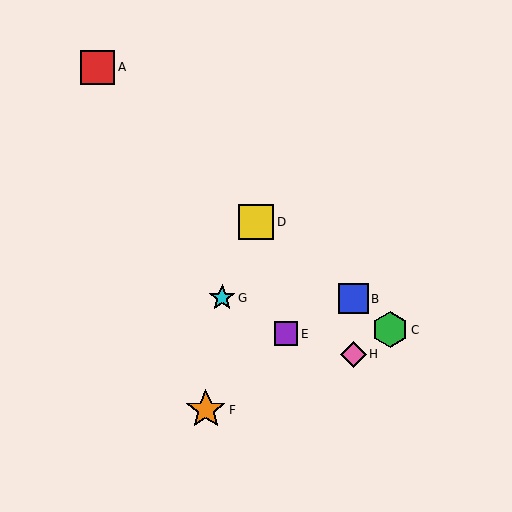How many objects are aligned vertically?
2 objects (B, H) are aligned vertically.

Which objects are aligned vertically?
Objects B, H are aligned vertically.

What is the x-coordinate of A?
Object A is at x≈98.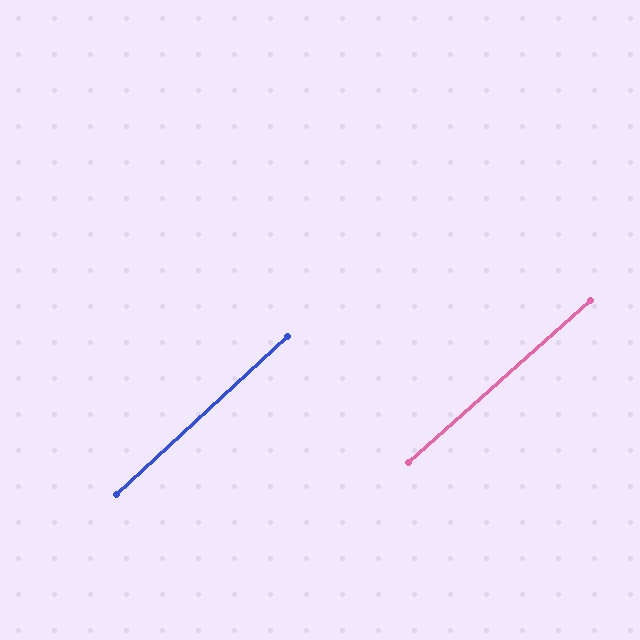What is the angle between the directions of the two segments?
Approximately 1 degree.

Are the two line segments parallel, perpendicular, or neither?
Parallel — their directions differ by only 1.1°.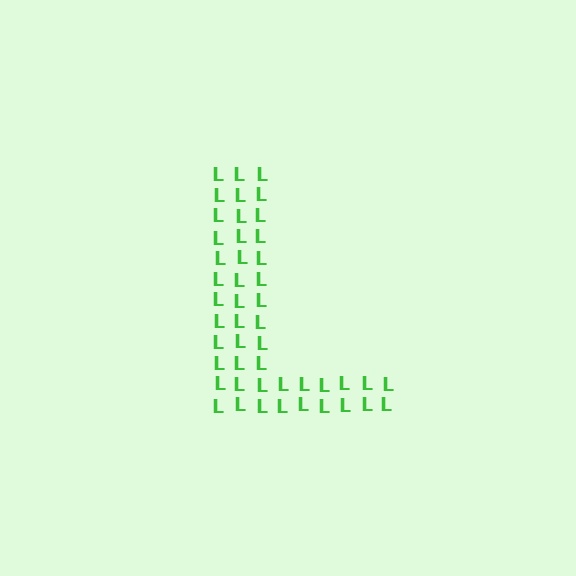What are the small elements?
The small elements are letter L's.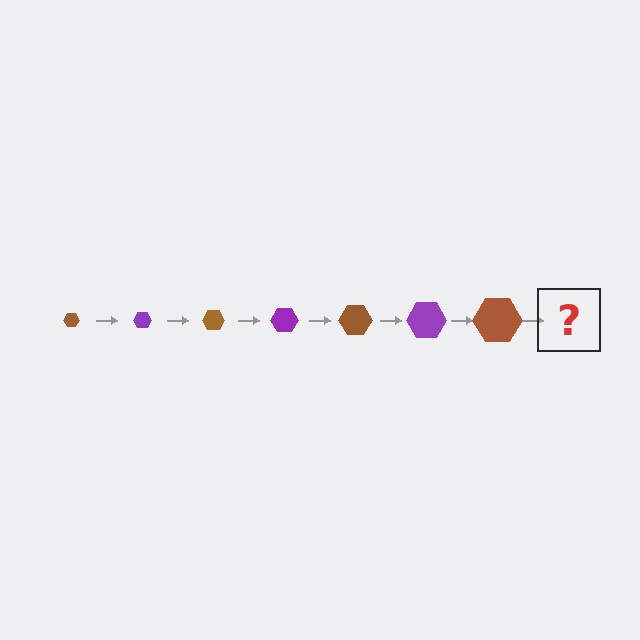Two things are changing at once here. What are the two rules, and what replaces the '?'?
The two rules are that the hexagon grows larger each step and the color cycles through brown and purple. The '?' should be a purple hexagon, larger than the previous one.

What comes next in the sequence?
The next element should be a purple hexagon, larger than the previous one.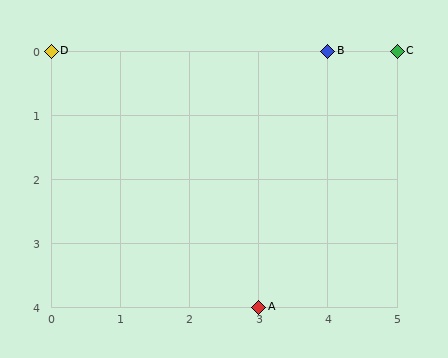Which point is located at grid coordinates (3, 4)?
Point A is at (3, 4).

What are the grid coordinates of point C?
Point C is at grid coordinates (5, 0).